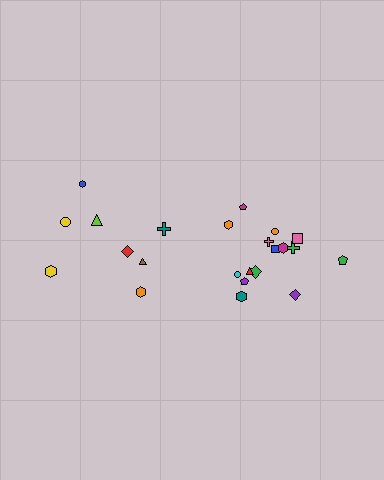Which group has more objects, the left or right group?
The right group.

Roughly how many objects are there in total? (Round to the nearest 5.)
Roughly 25 objects in total.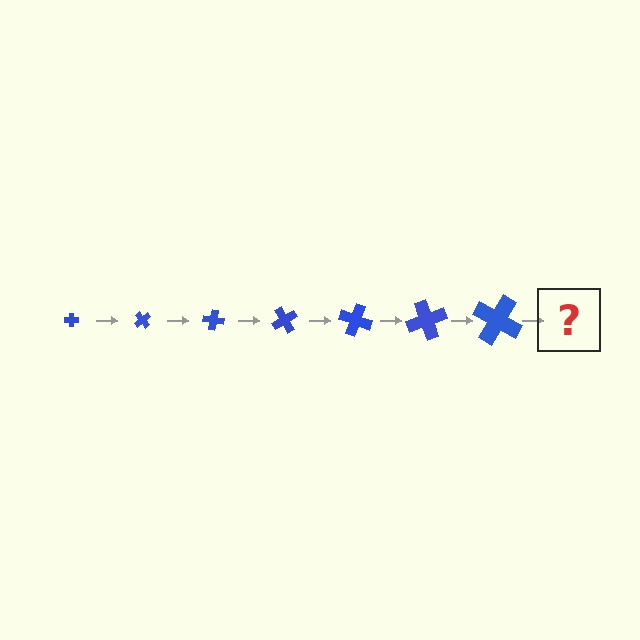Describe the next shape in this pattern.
It should be a cross, larger than the previous one and rotated 350 degrees from the start.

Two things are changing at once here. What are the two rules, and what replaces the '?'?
The two rules are that the cross grows larger each step and it rotates 50 degrees each step. The '?' should be a cross, larger than the previous one and rotated 350 degrees from the start.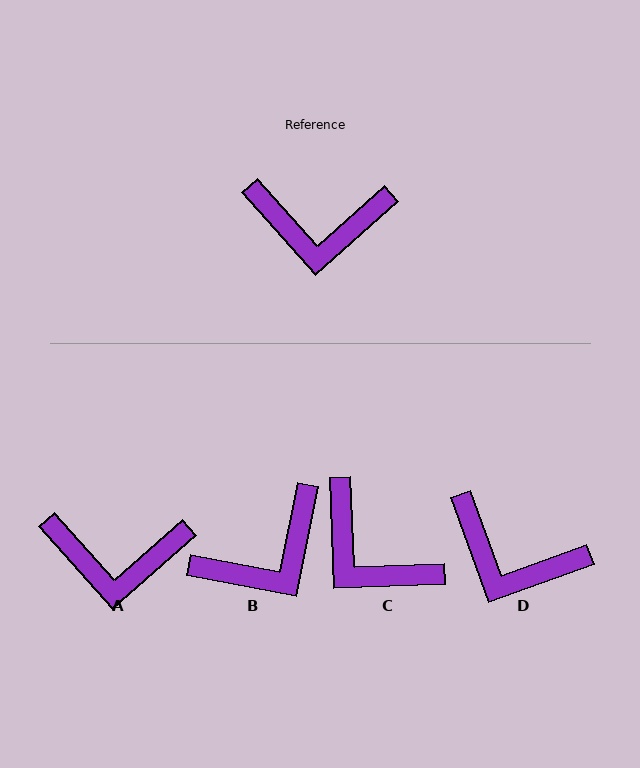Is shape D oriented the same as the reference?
No, it is off by about 22 degrees.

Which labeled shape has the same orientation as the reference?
A.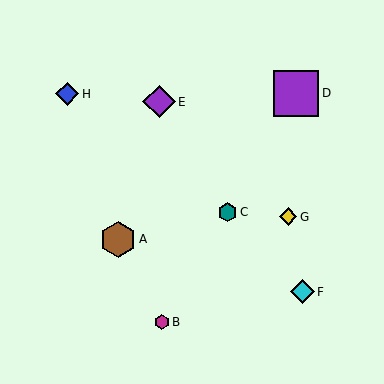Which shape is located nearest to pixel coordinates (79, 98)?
The blue diamond (labeled H) at (67, 94) is nearest to that location.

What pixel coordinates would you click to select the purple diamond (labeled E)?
Click at (159, 102) to select the purple diamond E.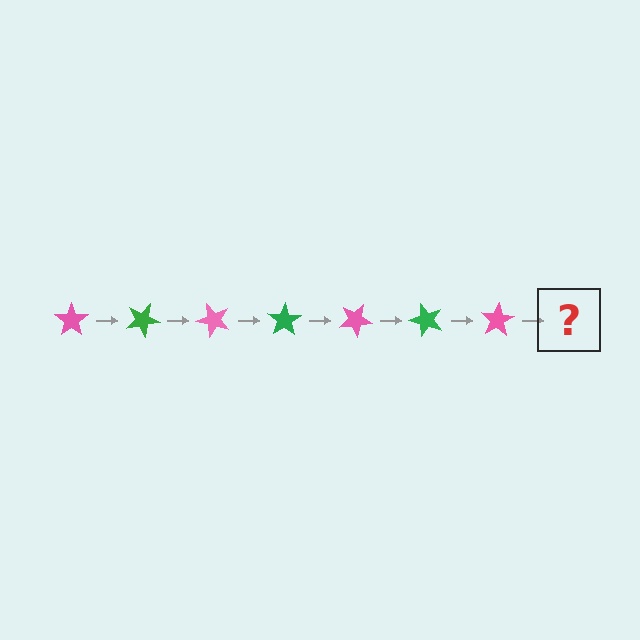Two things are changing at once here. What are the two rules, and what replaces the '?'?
The two rules are that it rotates 25 degrees each step and the color cycles through pink and green. The '?' should be a green star, rotated 175 degrees from the start.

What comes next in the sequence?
The next element should be a green star, rotated 175 degrees from the start.